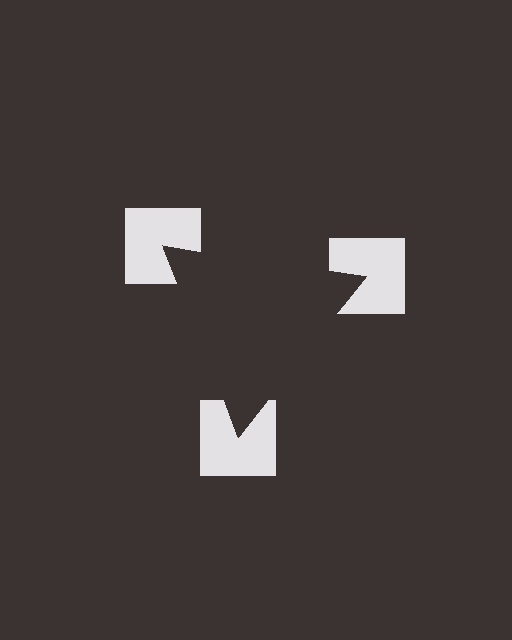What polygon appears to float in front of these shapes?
An illusory triangle — its edges are inferred from the aligned wedge cuts in the notched squares, not physically drawn.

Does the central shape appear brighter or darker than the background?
It typically appears slightly darker than the background, even though no actual brightness change is drawn.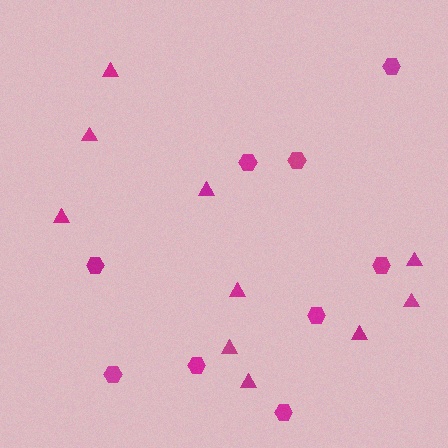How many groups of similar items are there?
There are 2 groups: one group of hexagons (9) and one group of triangles (10).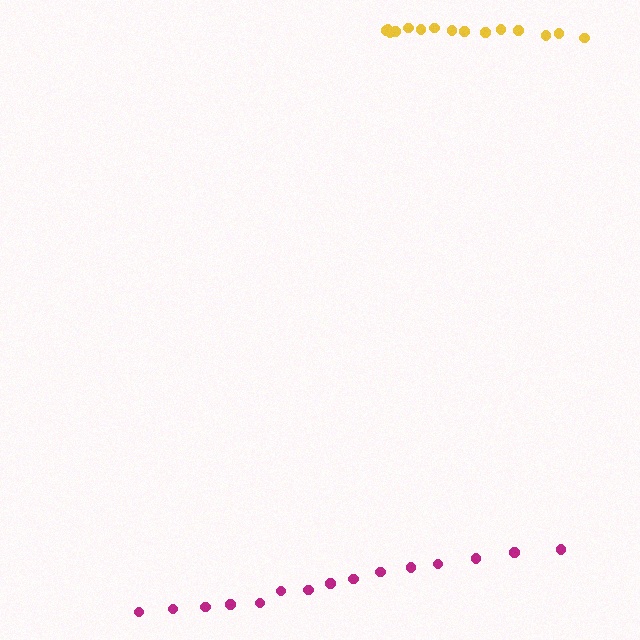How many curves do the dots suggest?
There are 2 distinct paths.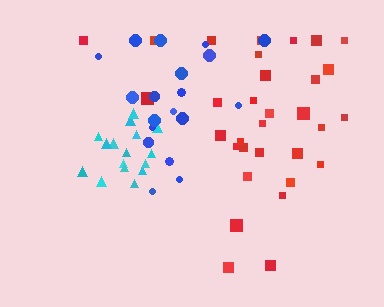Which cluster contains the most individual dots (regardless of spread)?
Red (32).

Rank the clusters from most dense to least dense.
cyan, blue, red.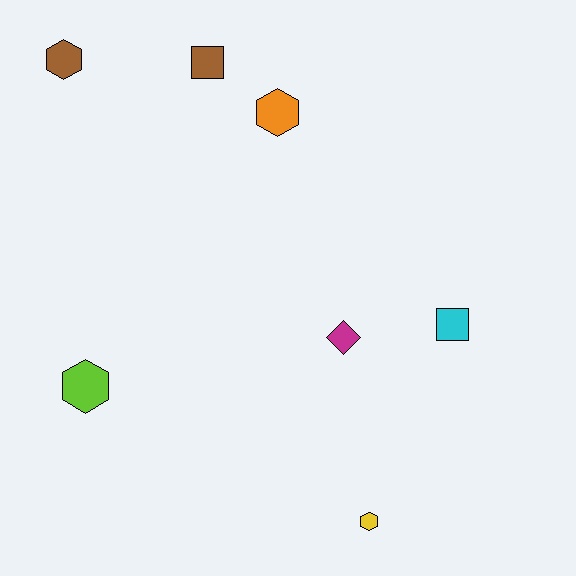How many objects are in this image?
There are 7 objects.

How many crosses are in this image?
There are no crosses.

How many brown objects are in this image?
There are 2 brown objects.